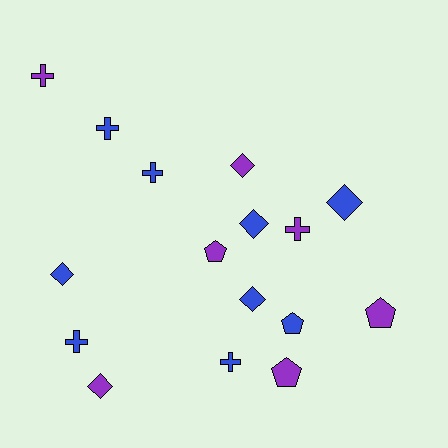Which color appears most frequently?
Blue, with 9 objects.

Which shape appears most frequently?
Diamond, with 6 objects.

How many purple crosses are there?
There are 2 purple crosses.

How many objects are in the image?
There are 16 objects.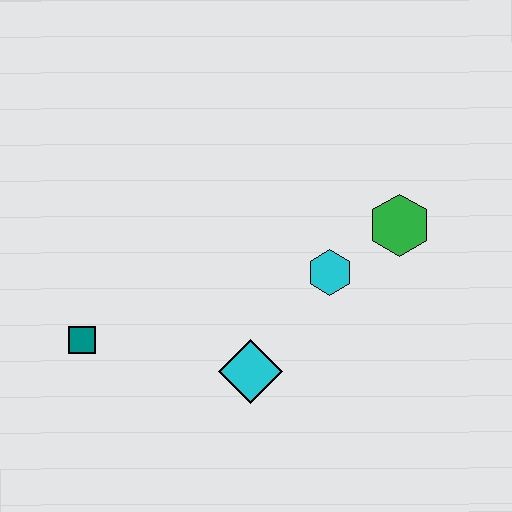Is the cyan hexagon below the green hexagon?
Yes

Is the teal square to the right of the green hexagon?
No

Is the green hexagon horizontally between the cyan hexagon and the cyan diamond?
No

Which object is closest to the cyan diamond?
The cyan hexagon is closest to the cyan diamond.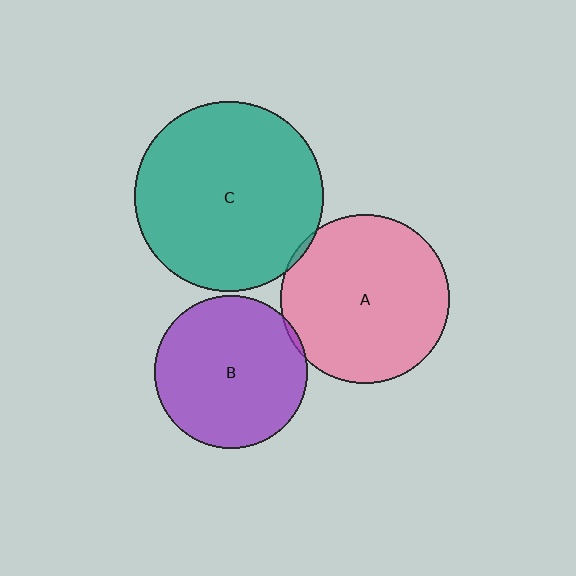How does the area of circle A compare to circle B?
Approximately 1.2 times.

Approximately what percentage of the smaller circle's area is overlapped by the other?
Approximately 5%.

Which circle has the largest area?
Circle C (teal).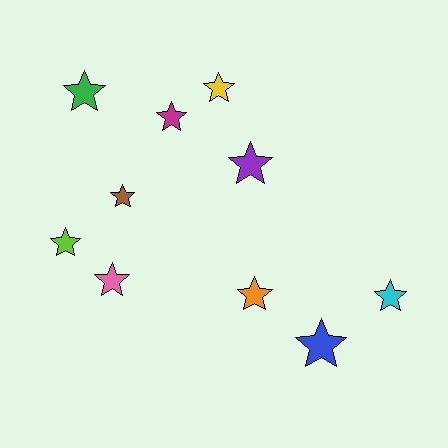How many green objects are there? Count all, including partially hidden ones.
There is 1 green object.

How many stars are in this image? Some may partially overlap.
There are 10 stars.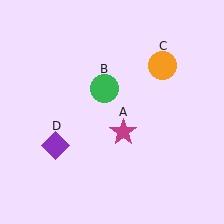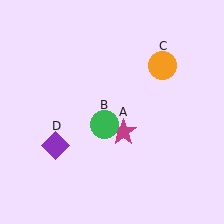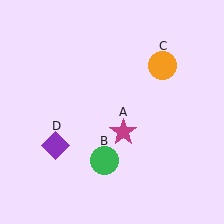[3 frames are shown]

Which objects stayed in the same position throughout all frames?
Magenta star (object A) and orange circle (object C) and purple diamond (object D) remained stationary.